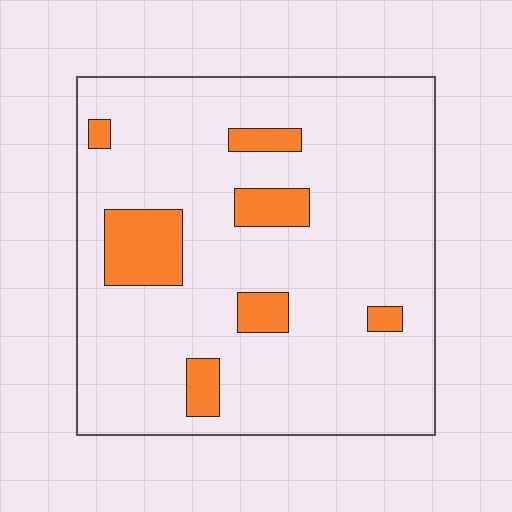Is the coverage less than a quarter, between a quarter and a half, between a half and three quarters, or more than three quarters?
Less than a quarter.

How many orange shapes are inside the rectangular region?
7.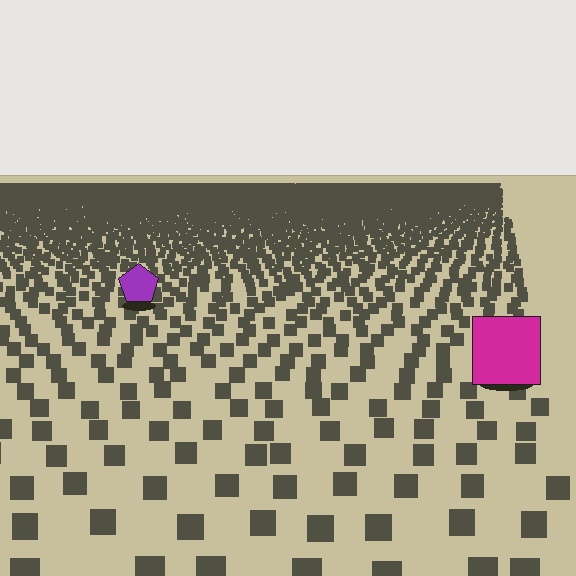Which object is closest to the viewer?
The magenta square is closest. The texture marks near it are larger and more spread out.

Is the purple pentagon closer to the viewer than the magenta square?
No. The magenta square is closer — you can tell from the texture gradient: the ground texture is coarser near it.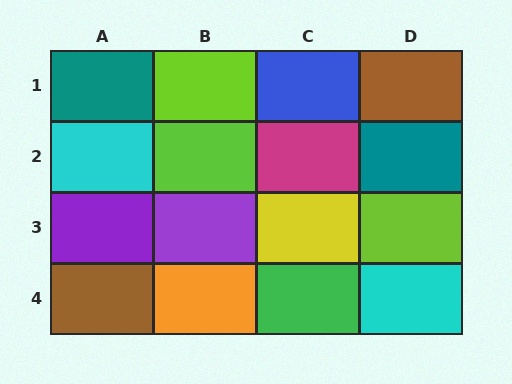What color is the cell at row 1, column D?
Brown.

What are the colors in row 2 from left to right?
Cyan, lime, magenta, teal.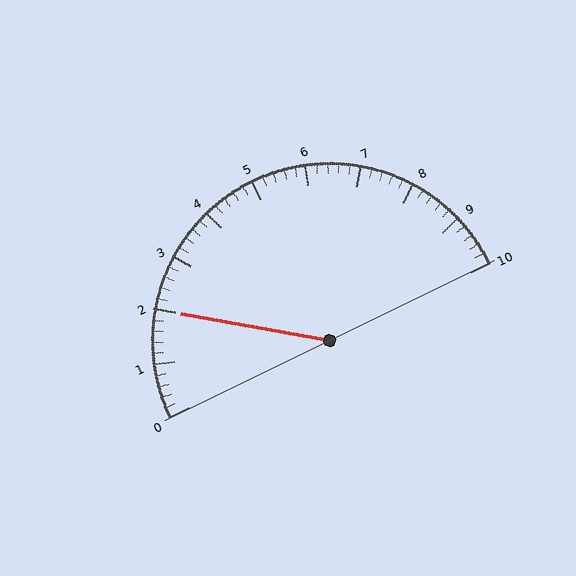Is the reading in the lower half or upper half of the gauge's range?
The reading is in the lower half of the range (0 to 10).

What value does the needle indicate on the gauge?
The needle indicates approximately 2.0.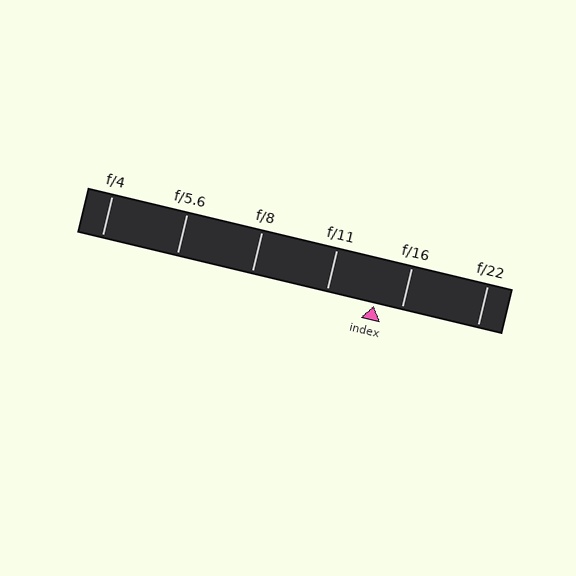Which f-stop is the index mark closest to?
The index mark is closest to f/16.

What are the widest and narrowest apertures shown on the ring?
The widest aperture shown is f/4 and the narrowest is f/22.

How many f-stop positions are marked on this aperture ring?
There are 6 f-stop positions marked.